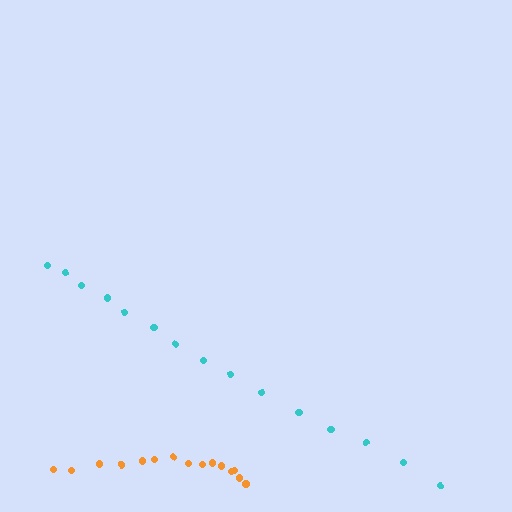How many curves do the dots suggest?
There are 2 distinct paths.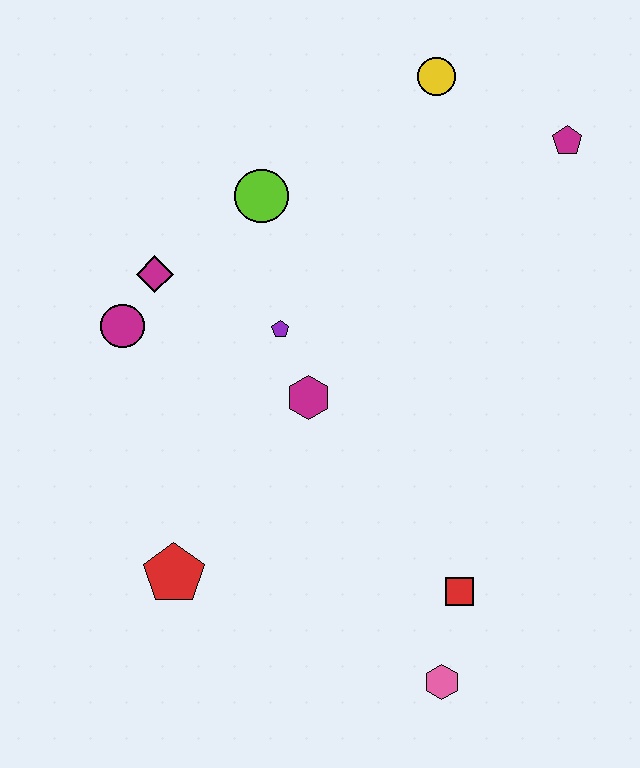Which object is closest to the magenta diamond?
The magenta circle is closest to the magenta diamond.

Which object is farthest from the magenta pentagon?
The red pentagon is farthest from the magenta pentagon.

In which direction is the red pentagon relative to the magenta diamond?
The red pentagon is below the magenta diamond.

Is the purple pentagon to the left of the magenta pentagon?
Yes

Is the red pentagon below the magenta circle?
Yes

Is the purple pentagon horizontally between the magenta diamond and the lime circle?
No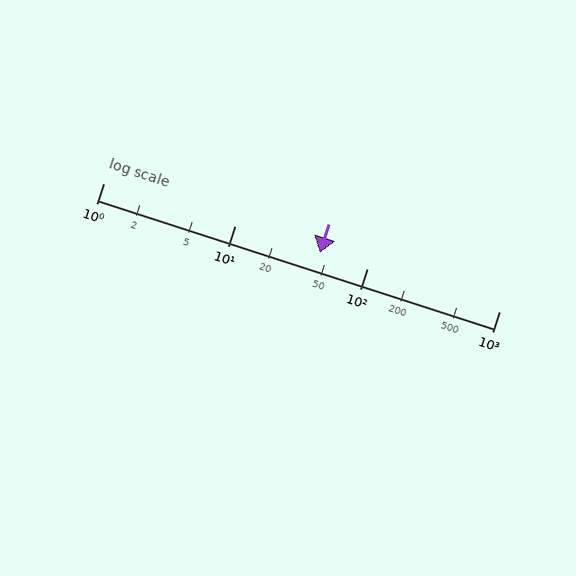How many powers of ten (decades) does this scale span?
The scale spans 3 decades, from 1 to 1000.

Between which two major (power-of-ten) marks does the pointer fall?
The pointer is between 10 and 100.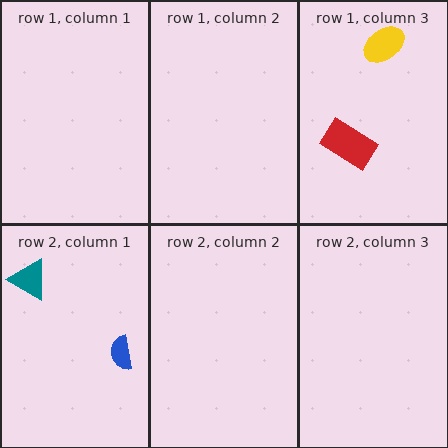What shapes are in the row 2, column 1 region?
The teal triangle, the blue semicircle.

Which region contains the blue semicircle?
The row 2, column 1 region.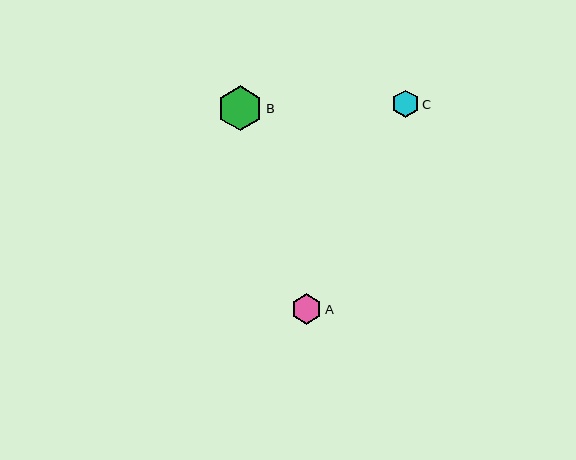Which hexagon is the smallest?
Hexagon C is the smallest with a size of approximately 27 pixels.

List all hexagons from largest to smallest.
From largest to smallest: B, A, C.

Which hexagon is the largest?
Hexagon B is the largest with a size of approximately 45 pixels.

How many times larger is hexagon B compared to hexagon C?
Hexagon B is approximately 1.7 times the size of hexagon C.